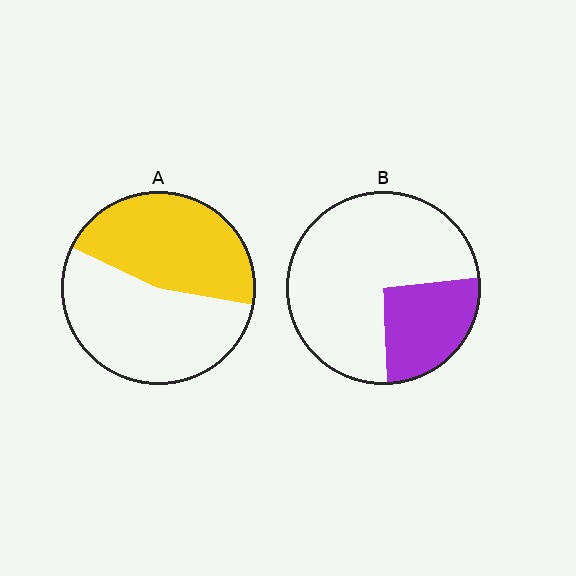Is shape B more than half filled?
No.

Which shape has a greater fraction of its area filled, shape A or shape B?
Shape A.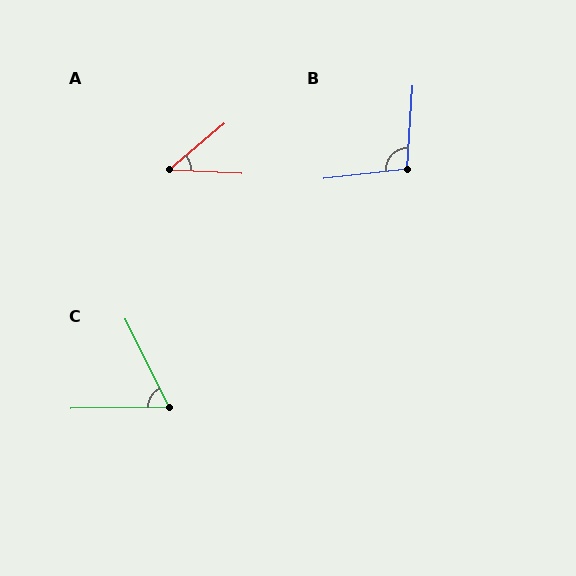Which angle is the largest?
B, at approximately 100 degrees.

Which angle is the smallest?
A, at approximately 42 degrees.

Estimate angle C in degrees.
Approximately 65 degrees.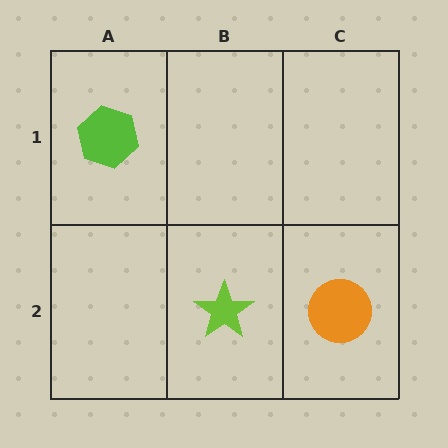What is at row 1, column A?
A lime hexagon.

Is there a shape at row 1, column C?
No, that cell is empty.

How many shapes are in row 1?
1 shape.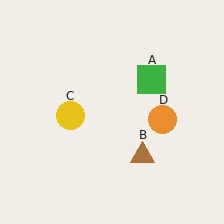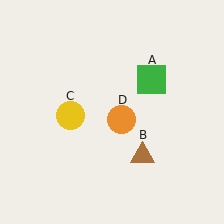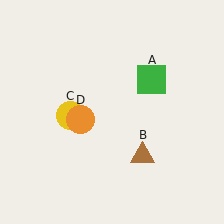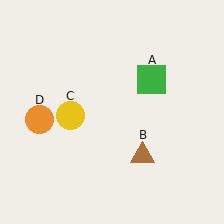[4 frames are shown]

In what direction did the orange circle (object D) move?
The orange circle (object D) moved left.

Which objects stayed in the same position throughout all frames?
Green square (object A) and brown triangle (object B) and yellow circle (object C) remained stationary.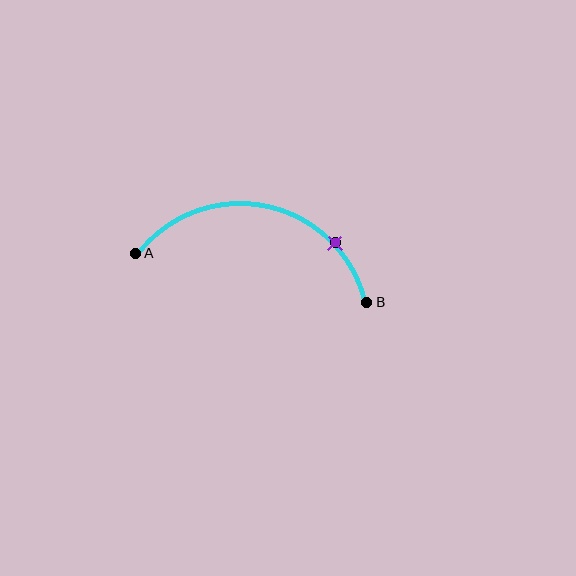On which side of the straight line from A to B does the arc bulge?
The arc bulges above the straight line connecting A and B.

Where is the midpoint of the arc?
The arc midpoint is the point on the curve farthest from the straight line joining A and B. It sits above that line.